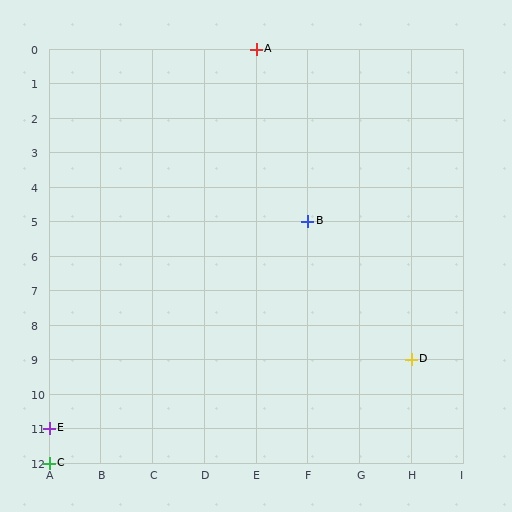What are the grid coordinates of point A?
Point A is at grid coordinates (E, 0).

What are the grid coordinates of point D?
Point D is at grid coordinates (H, 9).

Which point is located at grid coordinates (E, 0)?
Point A is at (E, 0).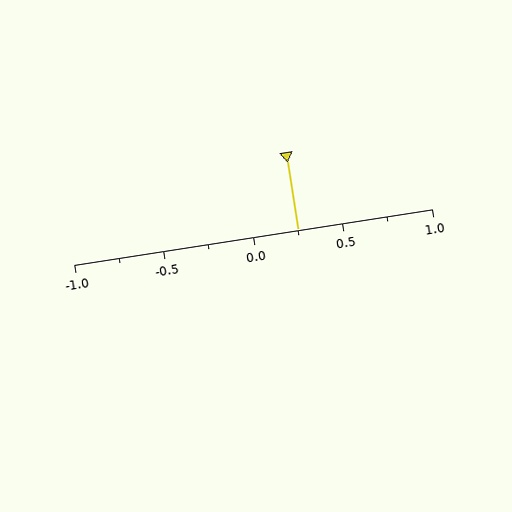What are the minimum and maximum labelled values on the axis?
The axis runs from -1.0 to 1.0.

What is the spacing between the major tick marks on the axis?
The major ticks are spaced 0.5 apart.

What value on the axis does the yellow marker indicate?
The marker indicates approximately 0.25.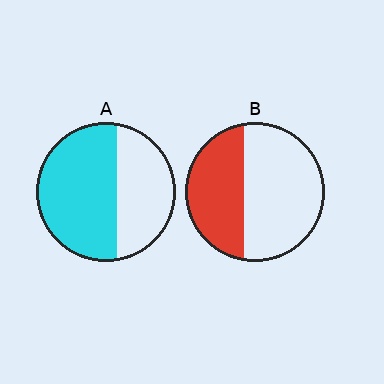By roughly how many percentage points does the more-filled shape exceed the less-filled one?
By roughly 20 percentage points (A over B).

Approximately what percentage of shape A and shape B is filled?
A is approximately 60% and B is approximately 40%.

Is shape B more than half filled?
No.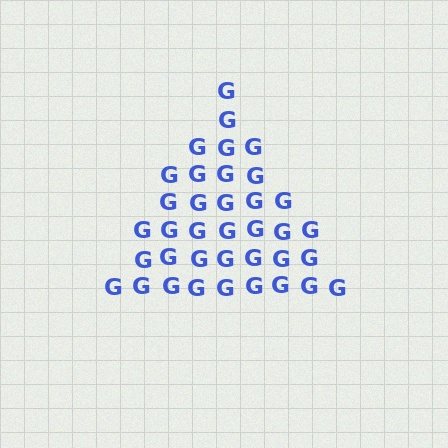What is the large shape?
The large shape is a triangle.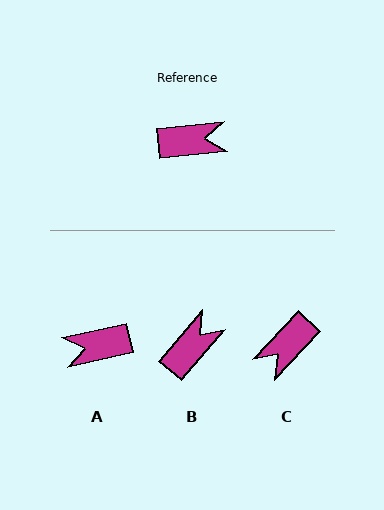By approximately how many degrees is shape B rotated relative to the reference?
Approximately 44 degrees counter-clockwise.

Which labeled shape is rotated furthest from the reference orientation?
A, about 173 degrees away.